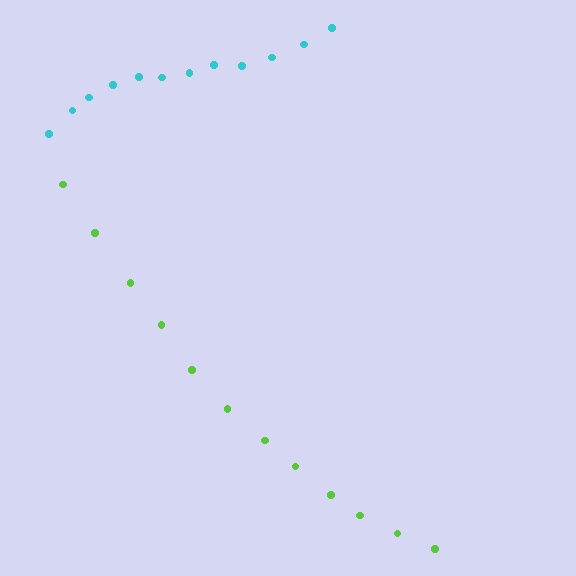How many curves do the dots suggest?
There are 2 distinct paths.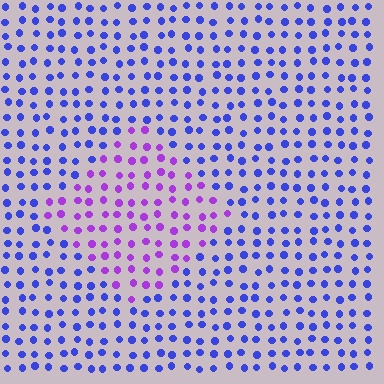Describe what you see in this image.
The image is filled with small blue elements in a uniform arrangement. A diamond-shaped region is visible where the elements are tinted to a slightly different hue, forming a subtle color boundary.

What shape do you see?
I see a diamond.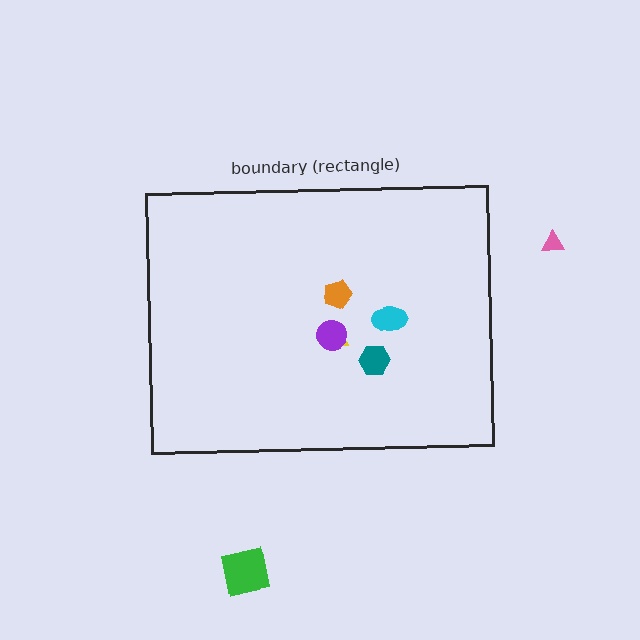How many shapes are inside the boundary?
5 inside, 2 outside.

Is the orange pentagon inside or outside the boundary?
Inside.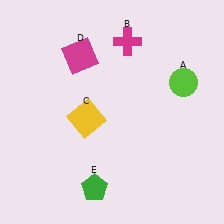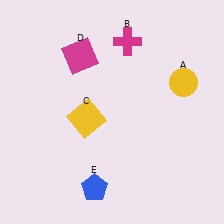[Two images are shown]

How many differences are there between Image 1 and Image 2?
There are 2 differences between the two images.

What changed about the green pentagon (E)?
In Image 1, E is green. In Image 2, it changed to blue.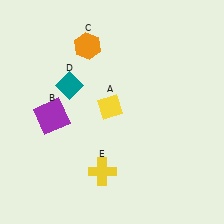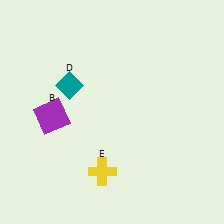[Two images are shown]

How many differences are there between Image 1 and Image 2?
There are 2 differences between the two images.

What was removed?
The yellow diamond (A), the orange hexagon (C) were removed in Image 2.